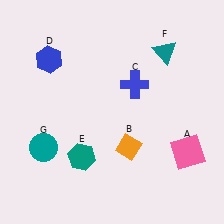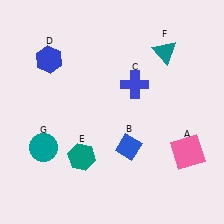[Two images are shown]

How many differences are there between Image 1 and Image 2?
There is 1 difference between the two images.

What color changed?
The diamond (B) changed from orange in Image 1 to blue in Image 2.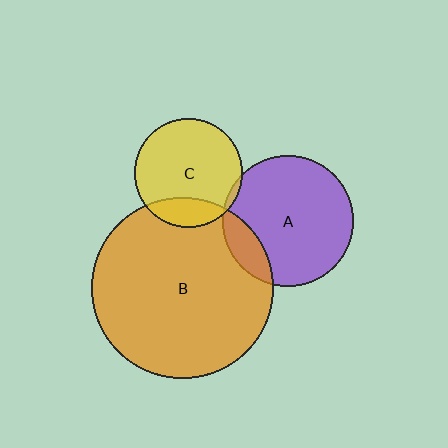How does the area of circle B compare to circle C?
Approximately 2.8 times.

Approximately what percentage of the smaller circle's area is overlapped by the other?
Approximately 20%.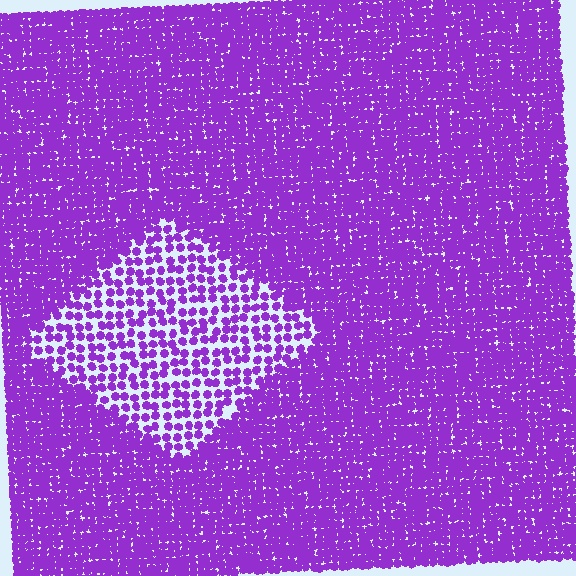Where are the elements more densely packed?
The elements are more densely packed outside the diamond boundary.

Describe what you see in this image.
The image contains small purple elements arranged at two different densities. A diamond-shaped region is visible where the elements are less densely packed than the surrounding area.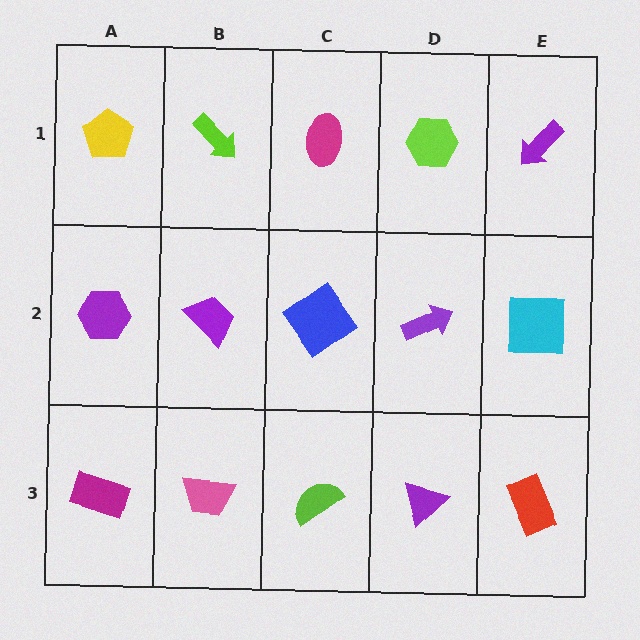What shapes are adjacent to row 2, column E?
A purple arrow (row 1, column E), a red rectangle (row 3, column E), a purple arrow (row 2, column D).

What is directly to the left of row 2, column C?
A purple trapezoid.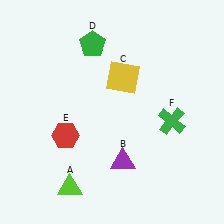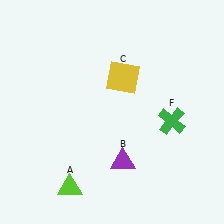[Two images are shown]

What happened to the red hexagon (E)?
The red hexagon (E) was removed in Image 2. It was in the bottom-left area of Image 1.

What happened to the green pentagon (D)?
The green pentagon (D) was removed in Image 2. It was in the top-left area of Image 1.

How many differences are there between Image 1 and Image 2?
There are 2 differences between the two images.